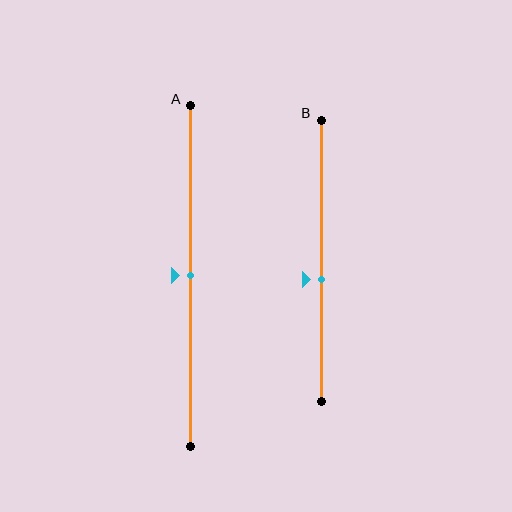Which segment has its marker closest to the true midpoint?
Segment A has its marker closest to the true midpoint.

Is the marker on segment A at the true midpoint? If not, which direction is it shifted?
Yes, the marker on segment A is at the true midpoint.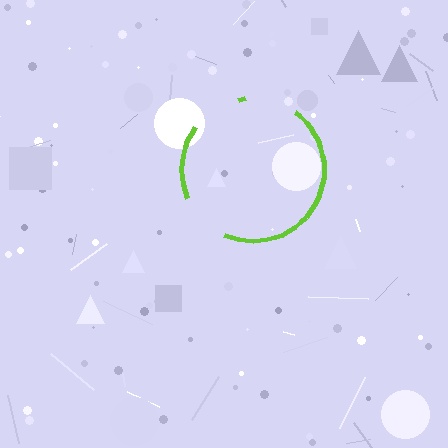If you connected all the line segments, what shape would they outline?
They would outline a circle.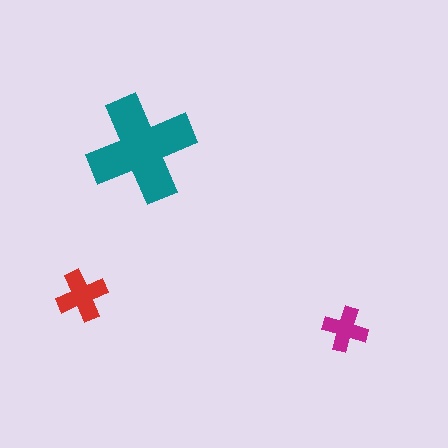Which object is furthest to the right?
The magenta cross is rightmost.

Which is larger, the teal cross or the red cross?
The teal one.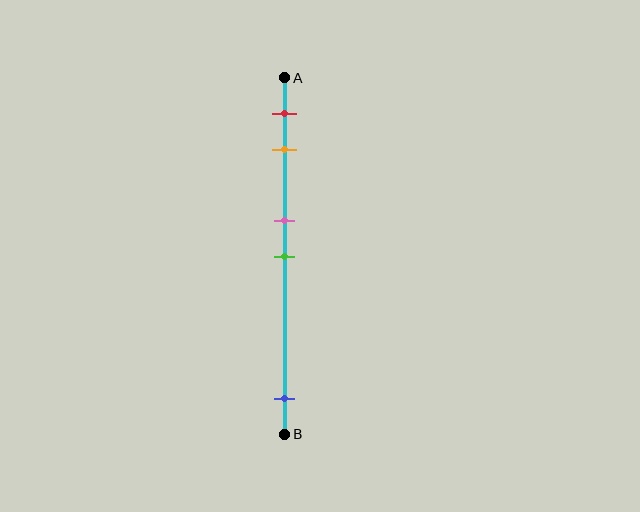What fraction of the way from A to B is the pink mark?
The pink mark is approximately 40% (0.4) of the way from A to B.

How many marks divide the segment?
There are 5 marks dividing the segment.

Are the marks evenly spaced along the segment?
No, the marks are not evenly spaced.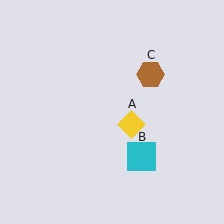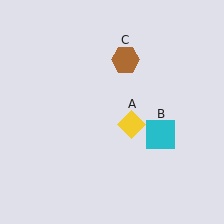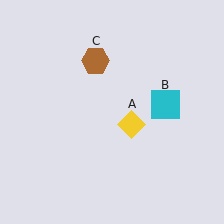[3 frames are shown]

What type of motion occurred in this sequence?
The cyan square (object B), brown hexagon (object C) rotated counterclockwise around the center of the scene.